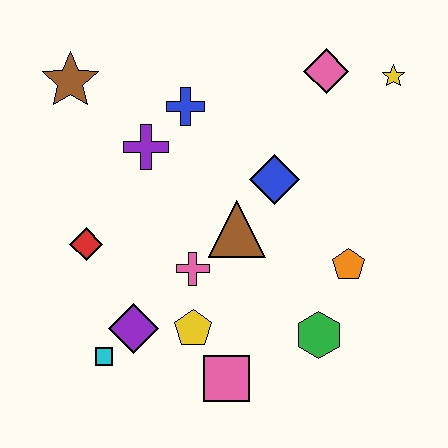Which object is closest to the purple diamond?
The cyan square is closest to the purple diamond.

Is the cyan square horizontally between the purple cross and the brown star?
Yes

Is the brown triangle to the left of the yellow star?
Yes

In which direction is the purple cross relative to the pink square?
The purple cross is above the pink square.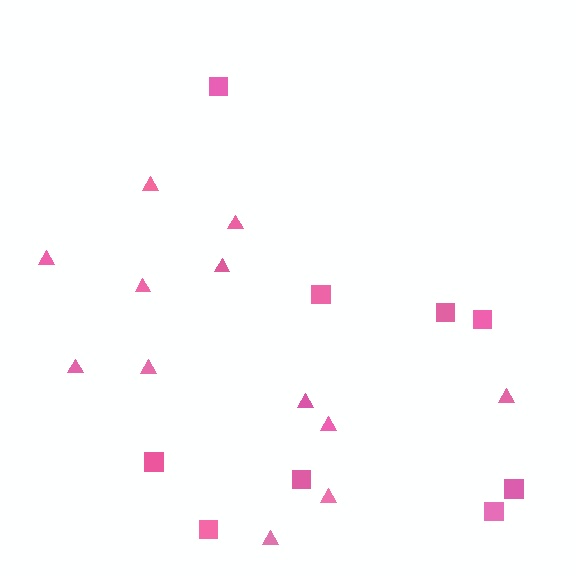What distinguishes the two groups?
There are 2 groups: one group of squares (9) and one group of triangles (12).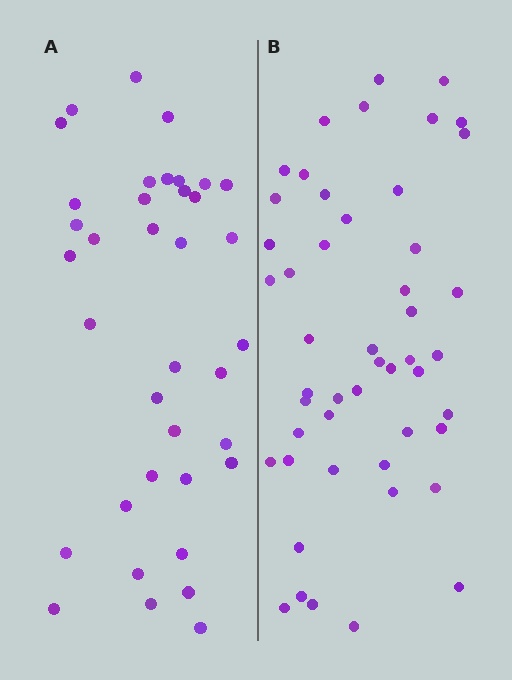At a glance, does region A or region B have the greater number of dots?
Region B (the right region) has more dots.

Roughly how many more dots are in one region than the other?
Region B has roughly 12 or so more dots than region A.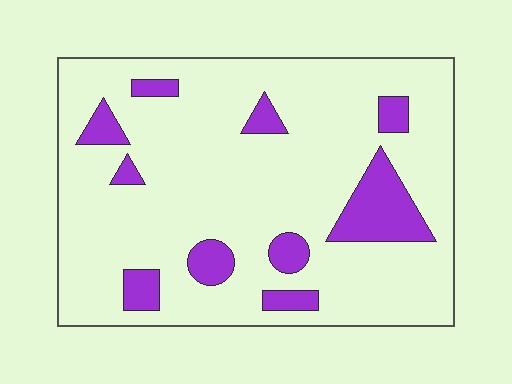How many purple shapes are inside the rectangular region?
10.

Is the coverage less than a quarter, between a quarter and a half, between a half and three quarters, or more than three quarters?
Less than a quarter.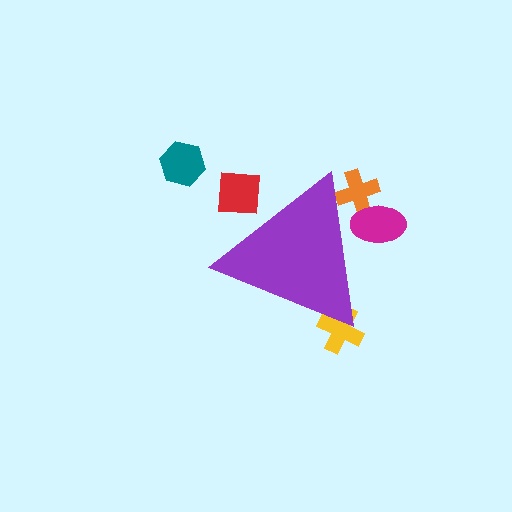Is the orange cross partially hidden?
Yes, the orange cross is partially hidden behind the purple triangle.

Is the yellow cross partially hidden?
Yes, the yellow cross is partially hidden behind the purple triangle.